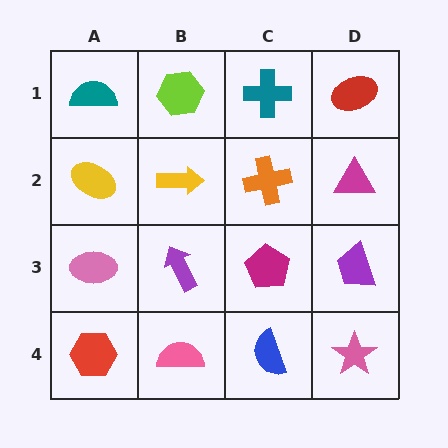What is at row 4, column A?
A red hexagon.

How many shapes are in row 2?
4 shapes.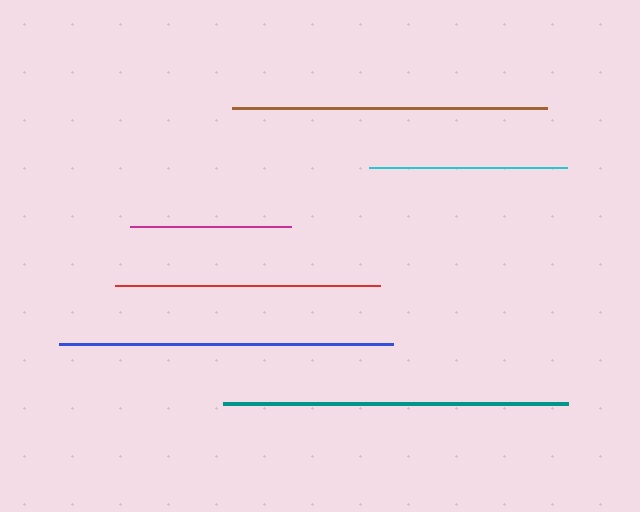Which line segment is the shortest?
The magenta line is the shortest at approximately 162 pixels.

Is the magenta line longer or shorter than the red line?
The red line is longer than the magenta line.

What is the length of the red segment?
The red segment is approximately 265 pixels long.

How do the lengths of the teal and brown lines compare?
The teal and brown lines are approximately the same length.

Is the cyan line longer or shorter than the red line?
The red line is longer than the cyan line.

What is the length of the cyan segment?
The cyan segment is approximately 198 pixels long.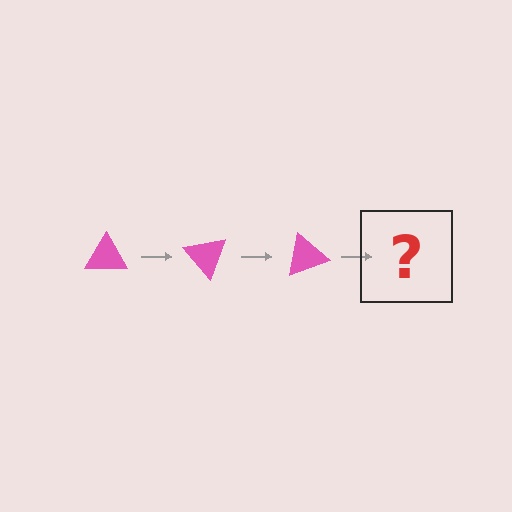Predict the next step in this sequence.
The next step is a pink triangle rotated 150 degrees.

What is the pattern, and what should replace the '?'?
The pattern is that the triangle rotates 50 degrees each step. The '?' should be a pink triangle rotated 150 degrees.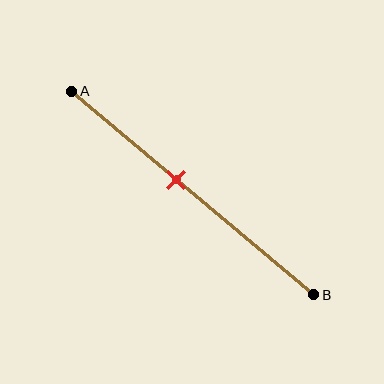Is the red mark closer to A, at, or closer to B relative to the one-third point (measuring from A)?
The red mark is closer to point B than the one-third point of segment AB.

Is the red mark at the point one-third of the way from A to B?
No, the mark is at about 45% from A, not at the 33% one-third point.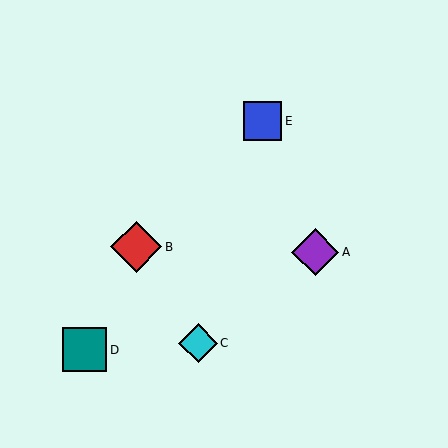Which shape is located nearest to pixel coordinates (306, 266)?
The purple diamond (labeled A) at (315, 252) is nearest to that location.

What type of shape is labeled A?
Shape A is a purple diamond.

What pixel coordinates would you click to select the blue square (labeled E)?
Click at (263, 121) to select the blue square E.